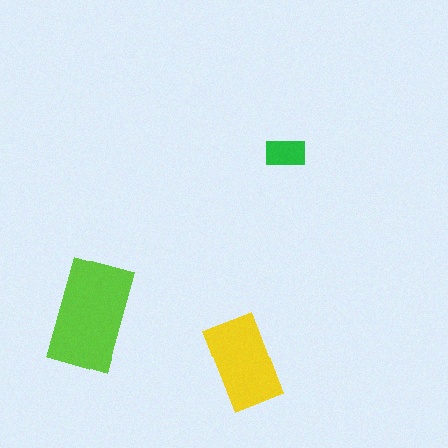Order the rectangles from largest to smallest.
the lime one, the yellow one, the green one.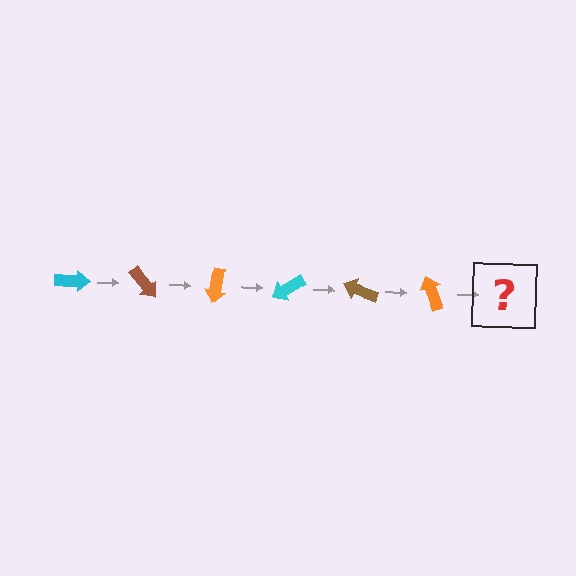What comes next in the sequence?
The next element should be a cyan arrow, rotated 300 degrees from the start.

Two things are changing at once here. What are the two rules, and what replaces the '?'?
The two rules are that it rotates 50 degrees each step and the color cycles through cyan, brown, and orange. The '?' should be a cyan arrow, rotated 300 degrees from the start.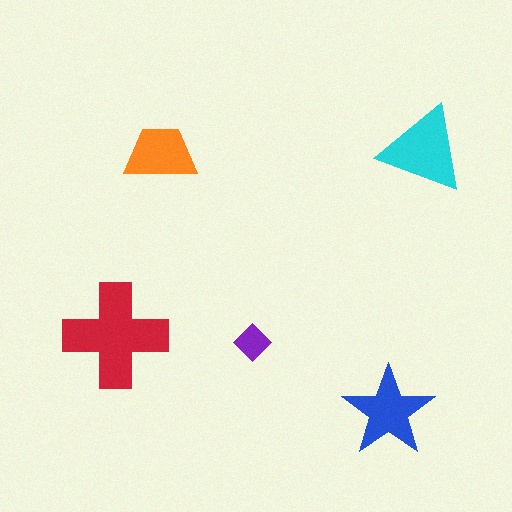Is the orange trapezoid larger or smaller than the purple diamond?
Larger.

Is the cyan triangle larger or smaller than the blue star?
Larger.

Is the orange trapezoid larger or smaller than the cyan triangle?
Smaller.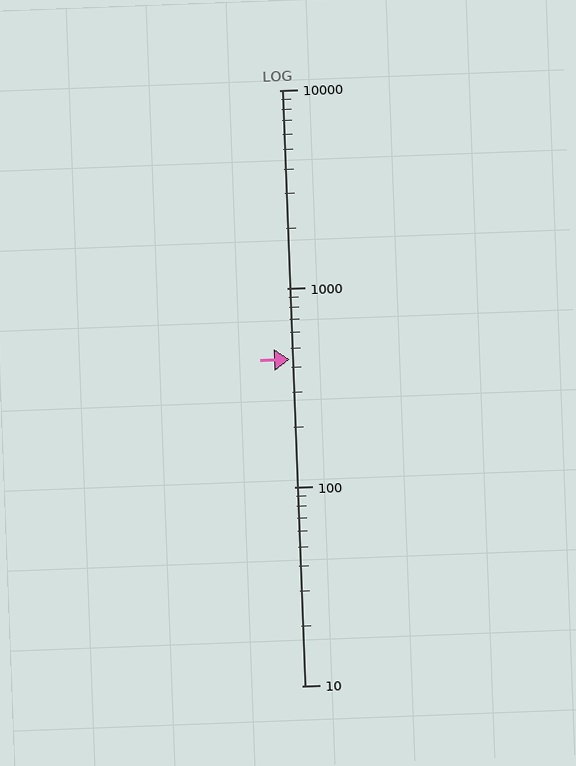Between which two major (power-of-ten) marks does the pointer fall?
The pointer is between 100 and 1000.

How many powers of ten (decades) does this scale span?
The scale spans 3 decades, from 10 to 10000.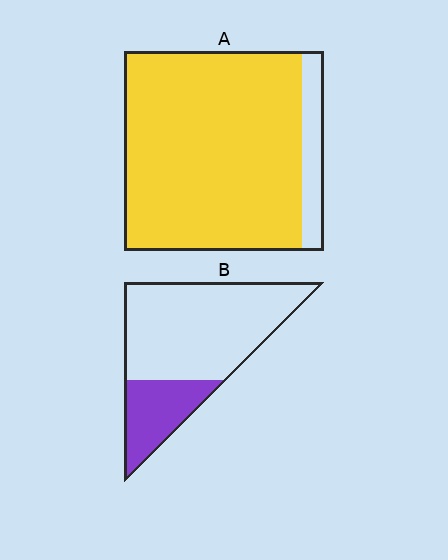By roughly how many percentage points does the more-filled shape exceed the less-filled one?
By roughly 65 percentage points (A over B).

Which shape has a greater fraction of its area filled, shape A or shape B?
Shape A.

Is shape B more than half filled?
No.